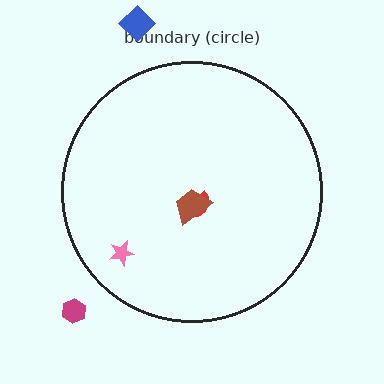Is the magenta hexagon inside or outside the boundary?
Outside.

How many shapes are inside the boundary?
3 inside, 2 outside.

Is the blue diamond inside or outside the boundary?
Outside.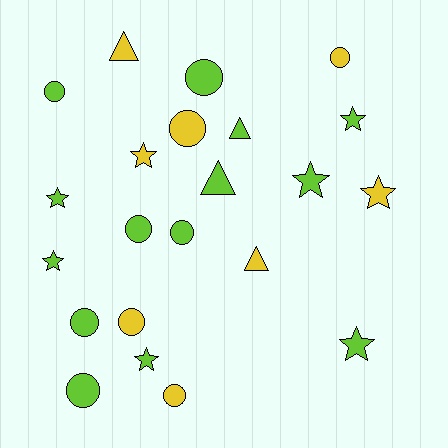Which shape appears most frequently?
Circle, with 10 objects.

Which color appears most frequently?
Lime, with 14 objects.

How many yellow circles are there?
There are 4 yellow circles.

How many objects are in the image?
There are 22 objects.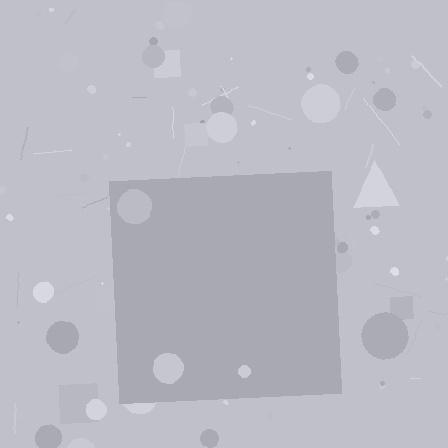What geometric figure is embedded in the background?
A square is embedded in the background.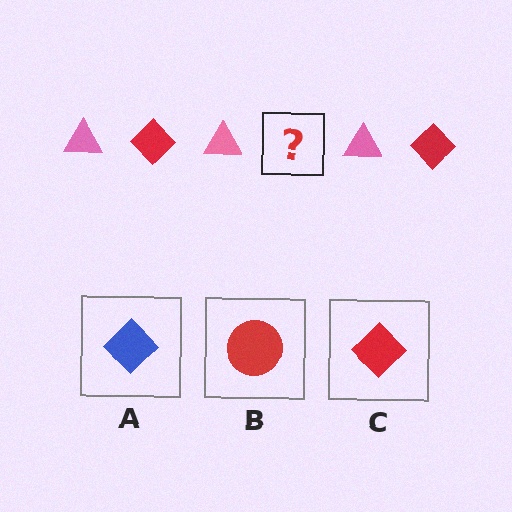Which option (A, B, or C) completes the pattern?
C.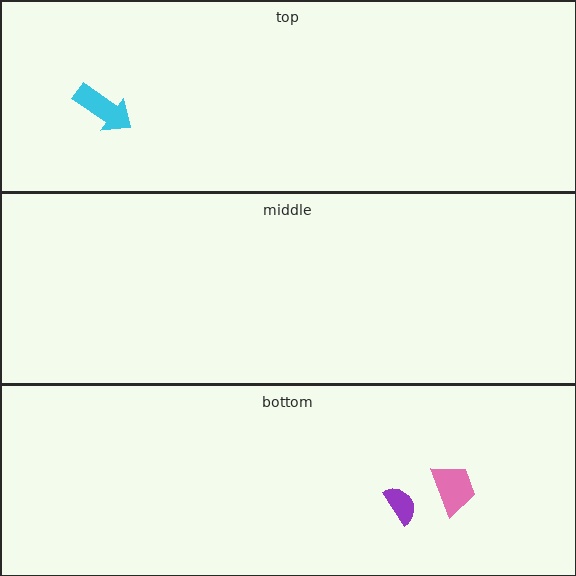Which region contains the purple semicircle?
The bottom region.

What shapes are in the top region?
The cyan arrow.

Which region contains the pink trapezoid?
The bottom region.